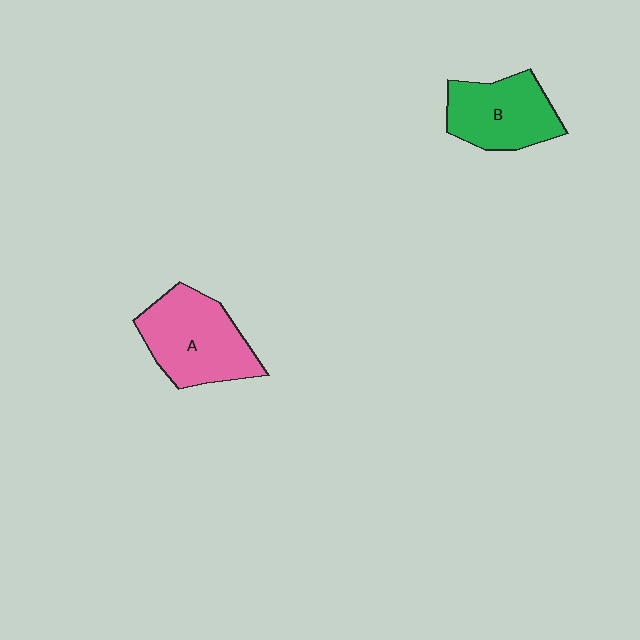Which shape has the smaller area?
Shape B (green).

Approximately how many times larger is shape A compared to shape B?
Approximately 1.2 times.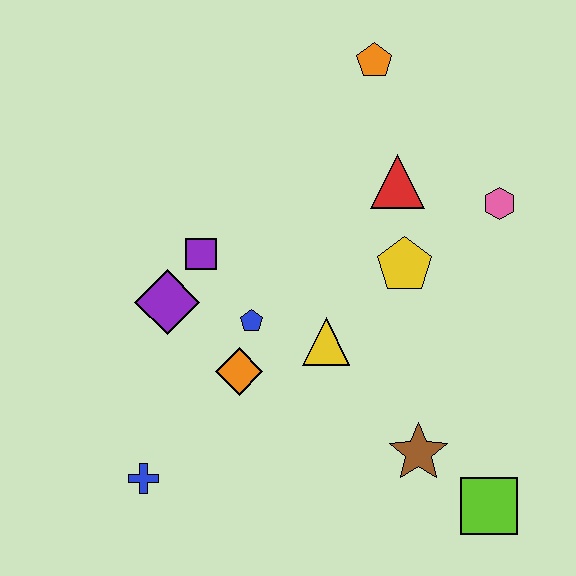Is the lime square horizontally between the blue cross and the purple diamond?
No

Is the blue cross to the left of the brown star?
Yes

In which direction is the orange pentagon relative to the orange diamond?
The orange pentagon is above the orange diamond.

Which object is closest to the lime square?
The brown star is closest to the lime square.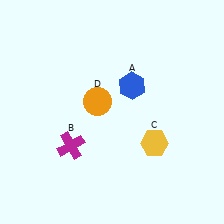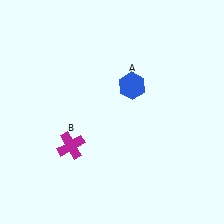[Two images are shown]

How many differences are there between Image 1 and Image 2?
There are 2 differences between the two images.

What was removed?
The yellow hexagon (C), the orange circle (D) were removed in Image 2.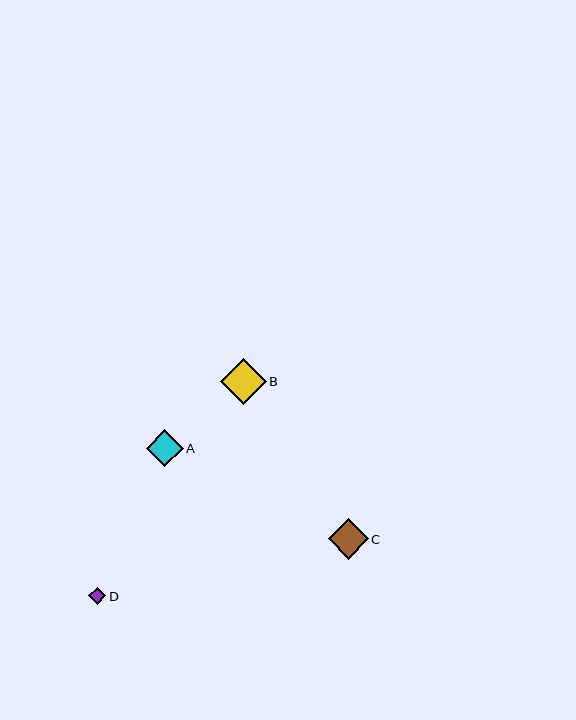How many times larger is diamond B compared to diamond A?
Diamond B is approximately 1.2 times the size of diamond A.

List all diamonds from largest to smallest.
From largest to smallest: B, C, A, D.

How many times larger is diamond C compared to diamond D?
Diamond C is approximately 2.3 times the size of diamond D.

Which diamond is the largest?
Diamond B is the largest with a size of approximately 46 pixels.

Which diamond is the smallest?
Diamond D is the smallest with a size of approximately 17 pixels.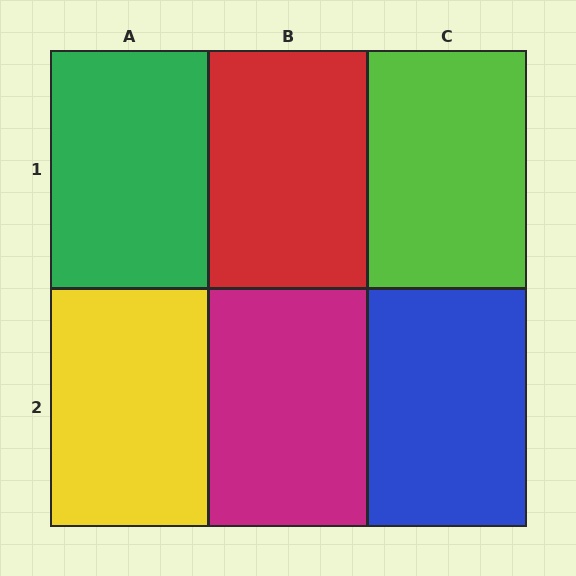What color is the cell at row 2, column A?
Yellow.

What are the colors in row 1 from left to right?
Green, red, lime.